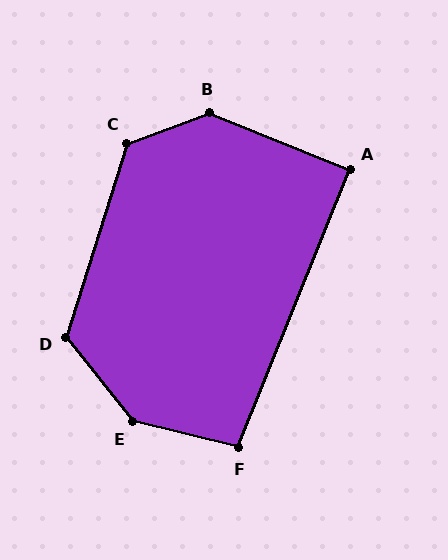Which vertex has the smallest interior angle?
A, at approximately 90 degrees.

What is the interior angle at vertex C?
Approximately 128 degrees (obtuse).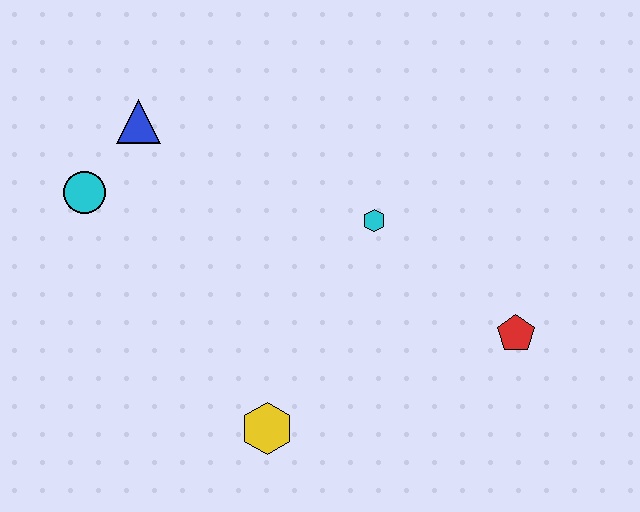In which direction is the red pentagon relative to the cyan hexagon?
The red pentagon is to the right of the cyan hexagon.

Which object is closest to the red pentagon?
The cyan hexagon is closest to the red pentagon.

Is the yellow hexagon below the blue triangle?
Yes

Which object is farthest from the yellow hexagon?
The blue triangle is farthest from the yellow hexagon.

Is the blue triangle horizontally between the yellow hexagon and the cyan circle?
Yes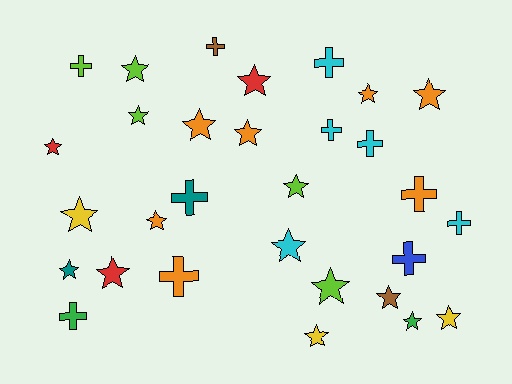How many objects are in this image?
There are 30 objects.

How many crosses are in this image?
There are 11 crosses.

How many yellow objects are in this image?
There are 3 yellow objects.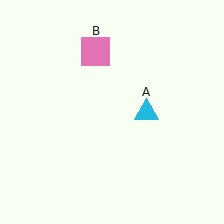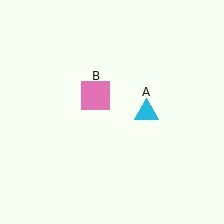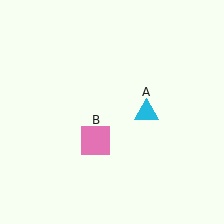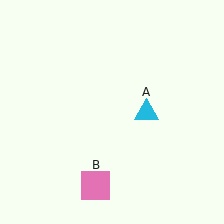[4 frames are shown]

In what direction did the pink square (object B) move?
The pink square (object B) moved down.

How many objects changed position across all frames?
1 object changed position: pink square (object B).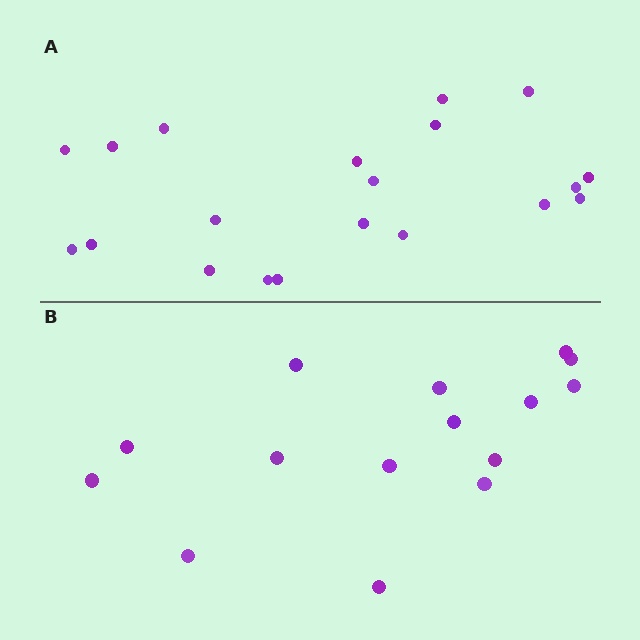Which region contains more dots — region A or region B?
Region A (the top region) has more dots.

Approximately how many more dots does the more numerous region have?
Region A has about 5 more dots than region B.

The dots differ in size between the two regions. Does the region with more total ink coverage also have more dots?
No. Region B has more total ink coverage because its dots are larger, but region A actually contains more individual dots. Total area can be misleading — the number of items is what matters here.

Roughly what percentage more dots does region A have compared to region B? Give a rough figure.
About 35% more.